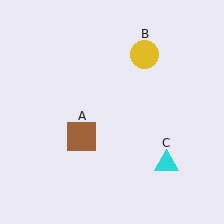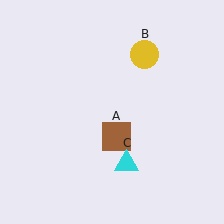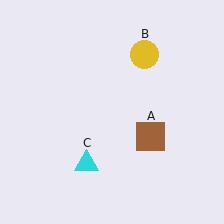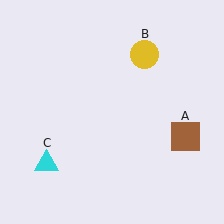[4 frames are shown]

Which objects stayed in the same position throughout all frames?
Yellow circle (object B) remained stationary.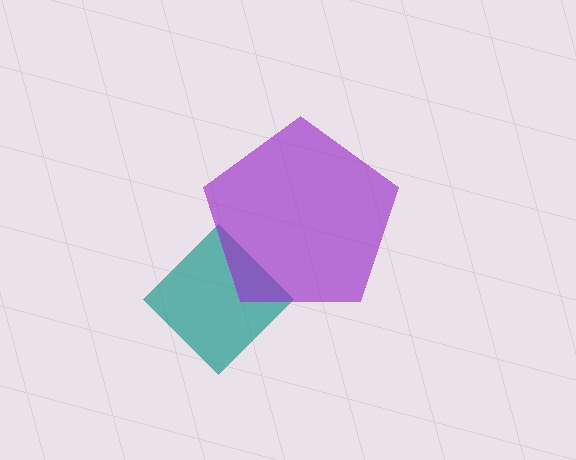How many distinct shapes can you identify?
There are 2 distinct shapes: a teal diamond, a purple pentagon.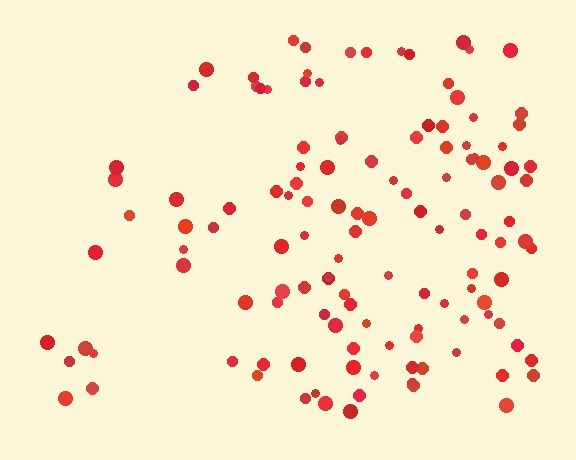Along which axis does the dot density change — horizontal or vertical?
Horizontal.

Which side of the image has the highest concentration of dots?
The right.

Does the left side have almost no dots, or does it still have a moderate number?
Still a moderate number, just noticeably fewer than the right.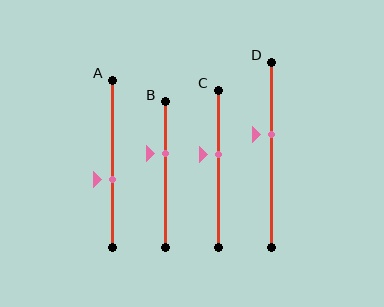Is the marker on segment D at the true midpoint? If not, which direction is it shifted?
No, the marker on segment D is shifted upward by about 11% of the segment length.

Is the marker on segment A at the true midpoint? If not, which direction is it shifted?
No, the marker on segment A is shifted downward by about 10% of the segment length.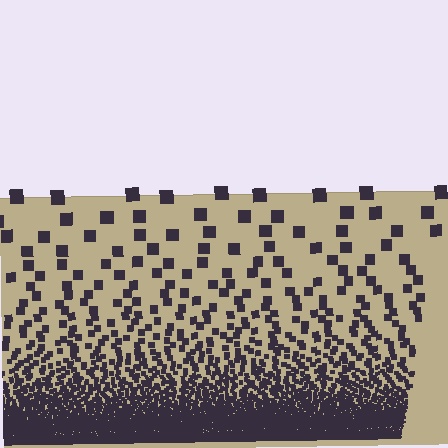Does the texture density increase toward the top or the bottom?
Density increases toward the bottom.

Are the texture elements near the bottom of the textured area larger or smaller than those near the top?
Smaller. The gradient is inverted — elements near the bottom are smaller and denser.